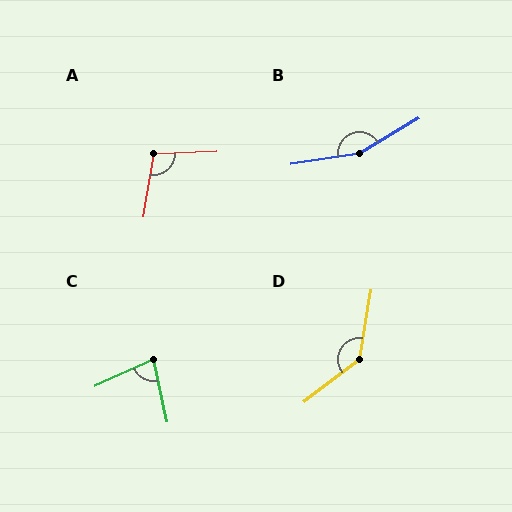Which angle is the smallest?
C, at approximately 78 degrees.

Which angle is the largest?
B, at approximately 159 degrees.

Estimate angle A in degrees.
Approximately 102 degrees.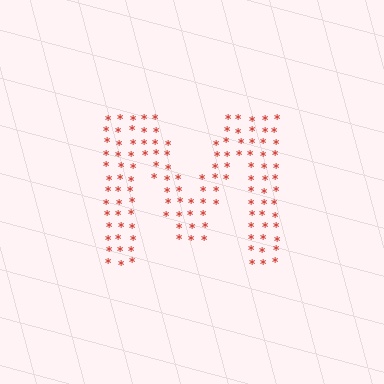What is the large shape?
The large shape is the letter M.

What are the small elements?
The small elements are asterisks.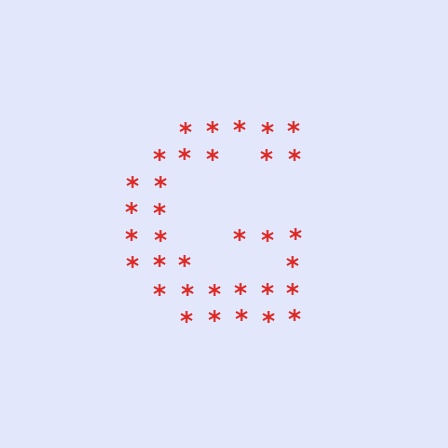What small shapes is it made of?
It is made of small asterisks.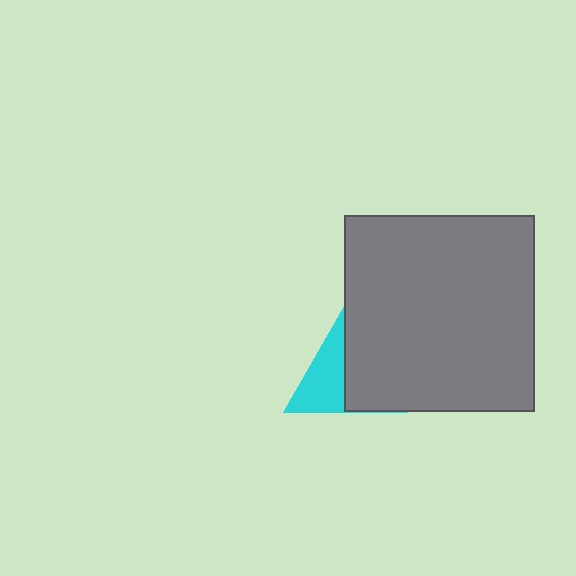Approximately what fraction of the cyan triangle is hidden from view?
Roughly 51% of the cyan triangle is hidden behind the gray rectangle.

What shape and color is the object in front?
The object in front is a gray rectangle.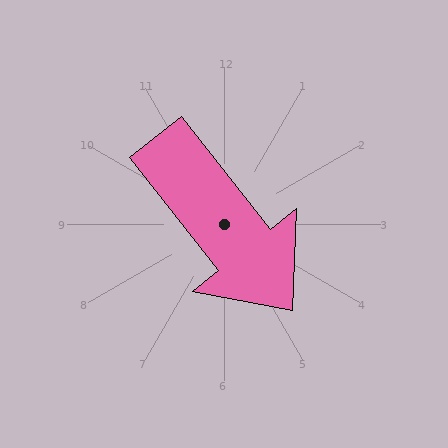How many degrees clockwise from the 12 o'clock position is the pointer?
Approximately 142 degrees.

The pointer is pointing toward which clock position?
Roughly 5 o'clock.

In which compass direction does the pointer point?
Southeast.